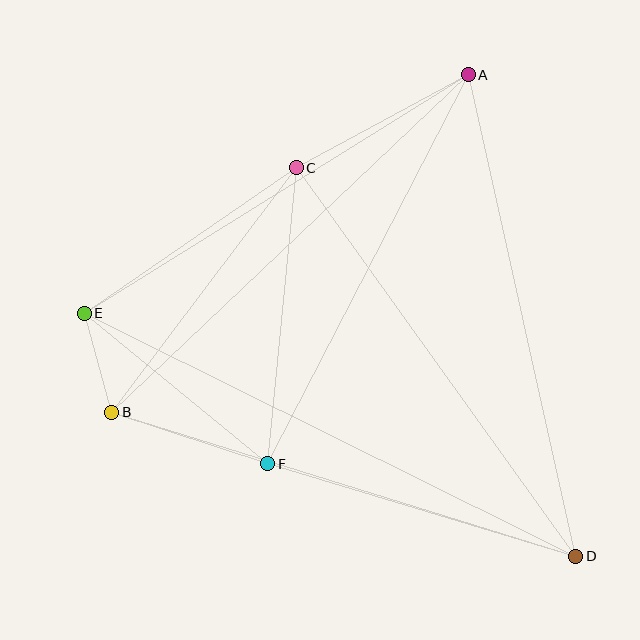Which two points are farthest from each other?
Points D and E are farthest from each other.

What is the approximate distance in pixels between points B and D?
The distance between B and D is approximately 486 pixels.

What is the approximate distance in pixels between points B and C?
The distance between B and C is approximately 306 pixels.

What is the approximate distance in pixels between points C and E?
The distance between C and E is approximately 257 pixels.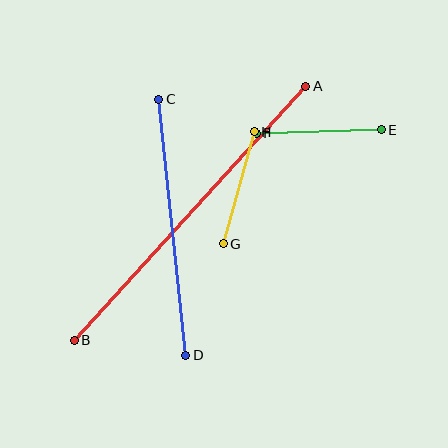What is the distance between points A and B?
The distance is approximately 344 pixels.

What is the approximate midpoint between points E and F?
The midpoint is at approximately (319, 132) pixels.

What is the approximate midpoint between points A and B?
The midpoint is at approximately (190, 213) pixels.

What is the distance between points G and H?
The distance is approximately 116 pixels.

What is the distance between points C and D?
The distance is approximately 258 pixels.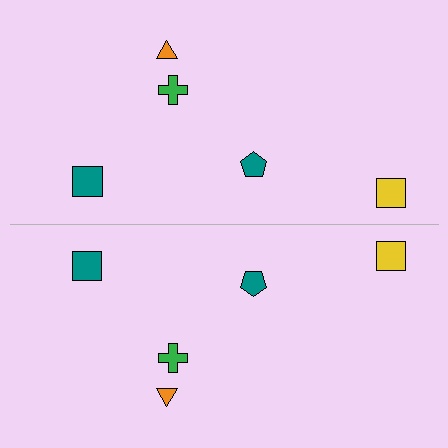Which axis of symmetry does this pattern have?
The pattern has a horizontal axis of symmetry running through the center of the image.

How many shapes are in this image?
There are 10 shapes in this image.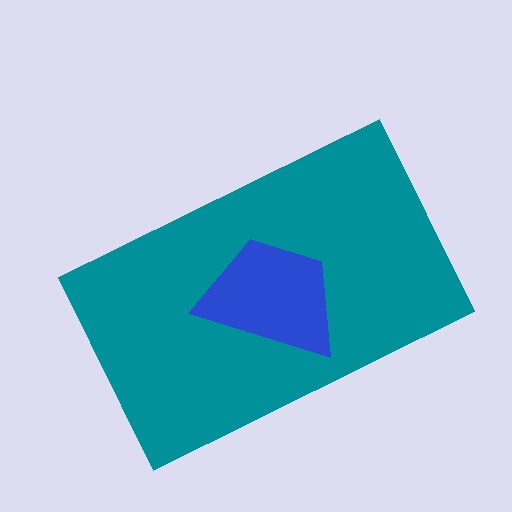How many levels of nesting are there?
2.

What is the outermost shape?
The teal rectangle.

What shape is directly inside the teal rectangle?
The blue trapezoid.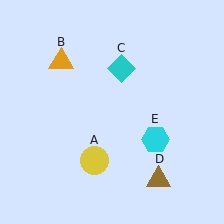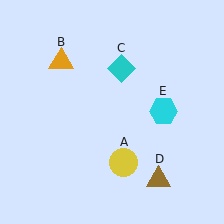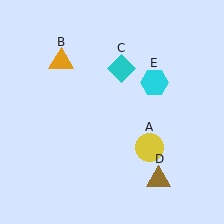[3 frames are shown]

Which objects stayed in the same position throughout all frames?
Orange triangle (object B) and cyan diamond (object C) and brown triangle (object D) remained stationary.